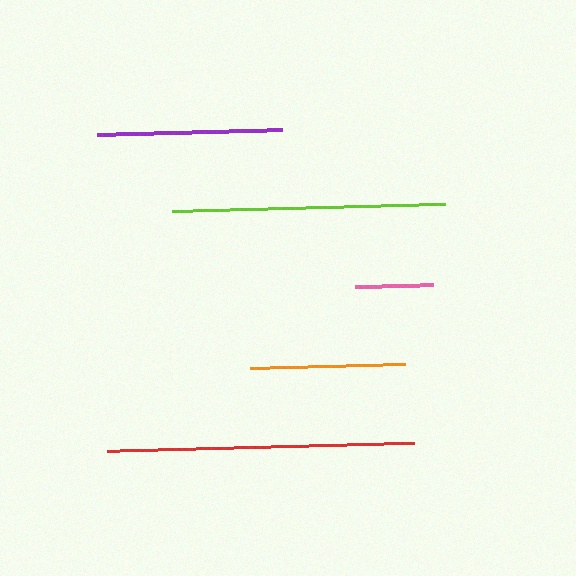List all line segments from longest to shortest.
From longest to shortest: red, lime, purple, orange, pink.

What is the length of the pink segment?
The pink segment is approximately 79 pixels long.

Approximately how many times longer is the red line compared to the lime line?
The red line is approximately 1.1 times the length of the lime line.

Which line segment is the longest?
The red line is the longest at approximately 307 pixels.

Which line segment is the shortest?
The pink line is the shortest at approximately 79 pixels.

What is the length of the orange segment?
The orange segment is approximately 154 pixels long.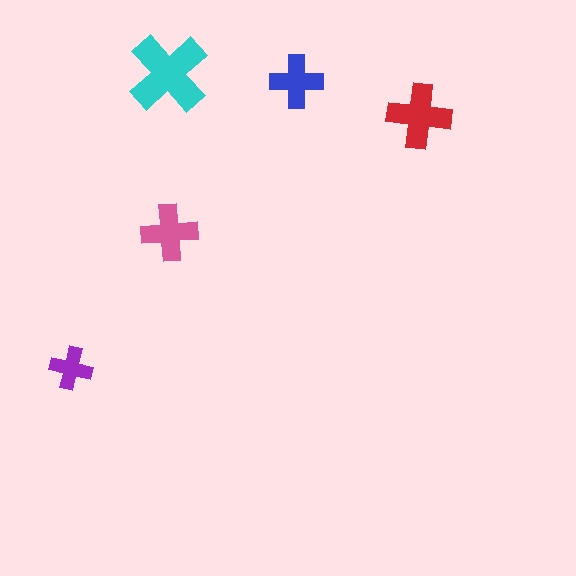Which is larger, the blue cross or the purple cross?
The blue one.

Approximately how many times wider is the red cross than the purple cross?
About 1.5 times wider.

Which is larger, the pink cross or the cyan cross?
The cyan one.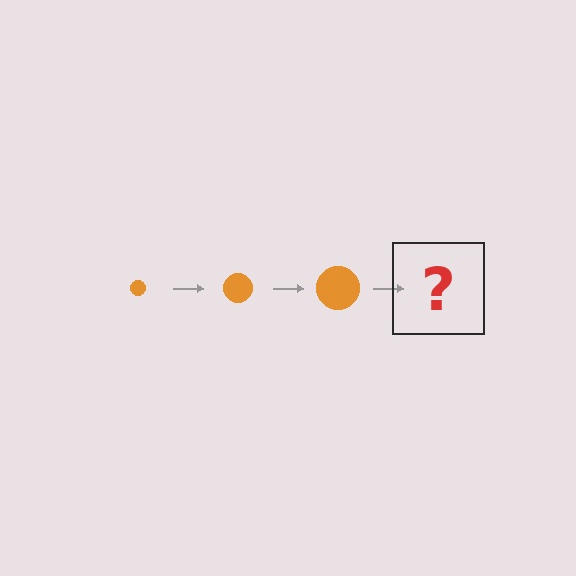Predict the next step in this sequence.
The next step is an orange circle, larger than the previous one.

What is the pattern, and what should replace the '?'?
The pattern is that the circle gets progressively larger each step. The '?' should be an orange circle, larger than the previous one.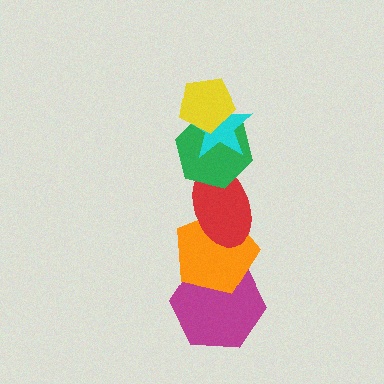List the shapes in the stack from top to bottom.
From top to bottom: the yellow pentagon, the cyan star, the green hexagon, the red ellipse, the orange pentagon, the magenta hexagon.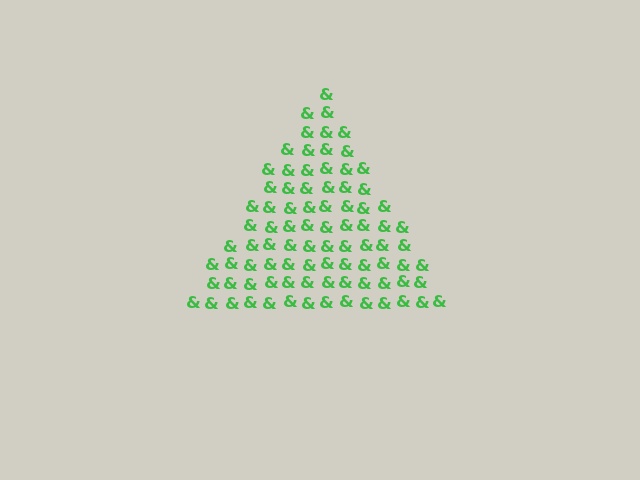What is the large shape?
The large shape is a triangle.